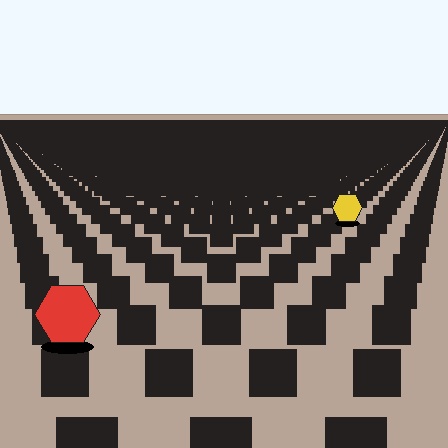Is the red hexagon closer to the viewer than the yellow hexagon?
Yes. The red hexagon is closer — you can tell from the texture gradient: the ground texture is coarser near it.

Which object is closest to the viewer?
The red hexagon is closest. The texture marks near it are larger and more spread out.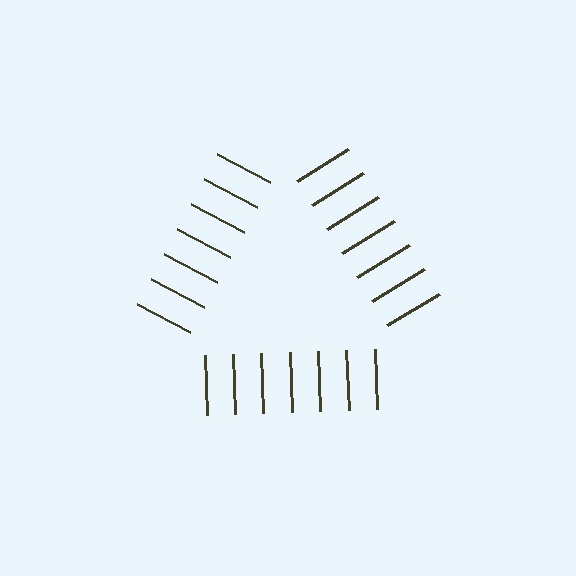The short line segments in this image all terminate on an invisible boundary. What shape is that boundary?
An illusory triangle — the line segments terminate on its edges but no continuous stroke is drawn.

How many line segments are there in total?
21 — 7 along each of the 3 edges.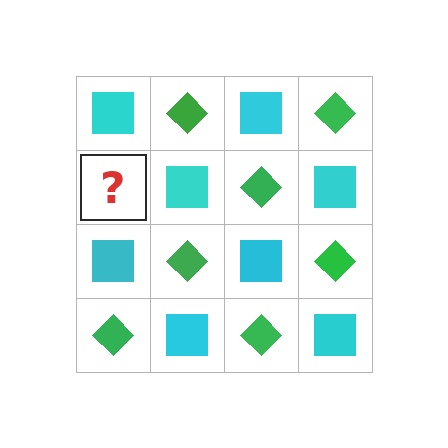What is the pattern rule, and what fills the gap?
The rule is that it alternates cyan square and green diamond in a checkerboard pattern. The gap should be filled with a green diamond.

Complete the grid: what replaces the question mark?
The question mark should be replaced with a green diamond.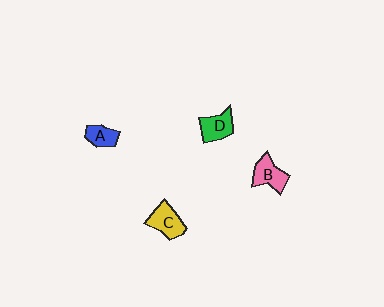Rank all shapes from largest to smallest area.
From largest to smallest: C (yellow), B (pink), D (green), A (blue).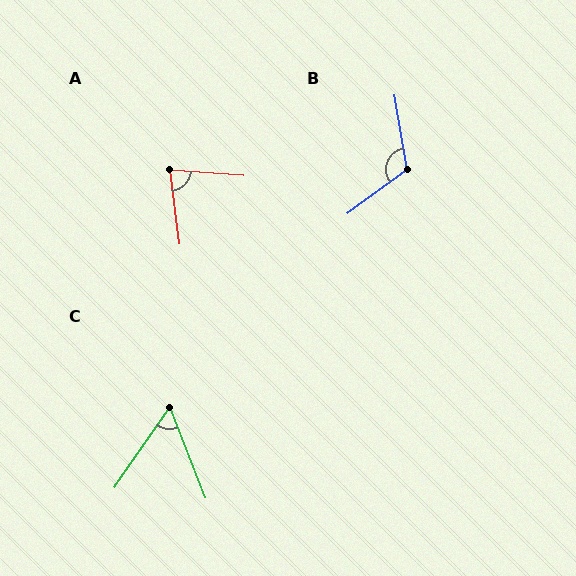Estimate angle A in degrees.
Approximately 79 degrees.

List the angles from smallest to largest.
C (56°), A (79°), B (116°).